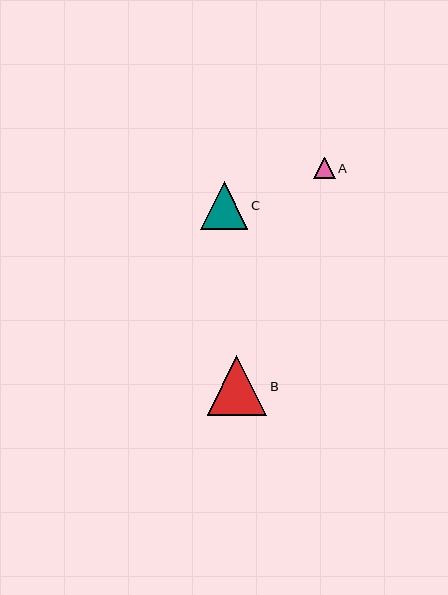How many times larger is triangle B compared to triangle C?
Triangle B is approximately 1.3 times the size of triangle C.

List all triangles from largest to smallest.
From largest to smallest: B, C, A.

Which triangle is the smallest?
Triangle A is the smallest with a size of approximately 21 pixels.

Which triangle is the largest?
Triangle B is the largest with a size of approximately 59 pixels.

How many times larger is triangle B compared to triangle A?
Triangle B is approximately 2.8 times the size of triangle A.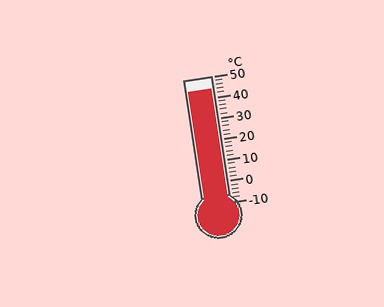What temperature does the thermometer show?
The thermometer shows approximately 44°C.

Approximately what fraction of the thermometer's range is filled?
The thermometer is filled to approximately 90% of its range.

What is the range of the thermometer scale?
The thermometer scale ranges from -10°C to 50°C.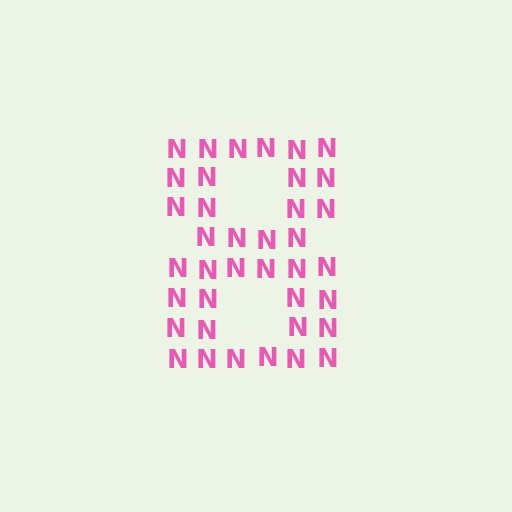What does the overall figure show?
The overall figure shows the digit 8.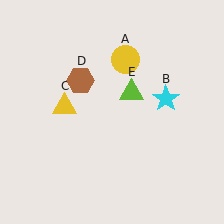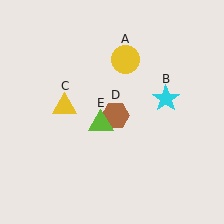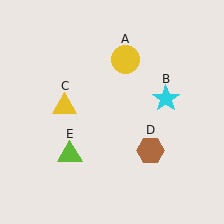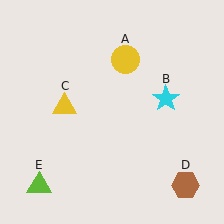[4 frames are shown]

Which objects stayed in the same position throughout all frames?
Yellow circle (object A) and cyan star (object B) and yellow triangle (object C) remained stationary.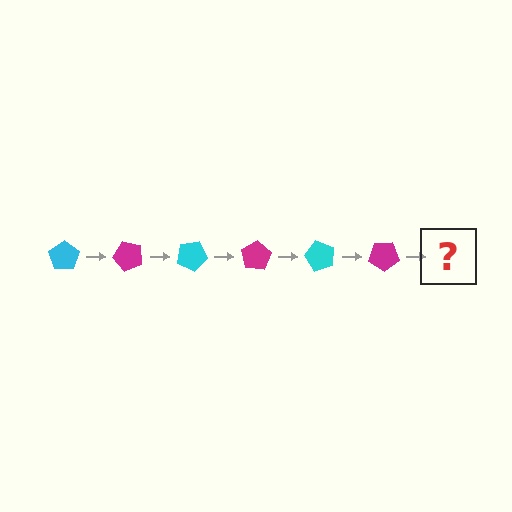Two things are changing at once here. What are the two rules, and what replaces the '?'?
The two rules are that it rotates 50 degrees each step and the color cycles through cyan and magenta. The '?' should be a cyan pentagon, rotated 300 degrees from the start.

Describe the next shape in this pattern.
It should be a cyan pentagon, rotated 300 degrees from the start.